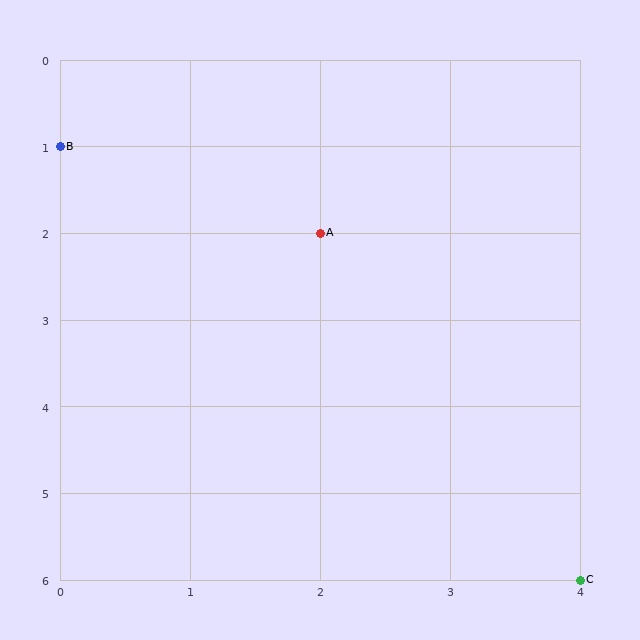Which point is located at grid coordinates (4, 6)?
Point C is at (4, 6).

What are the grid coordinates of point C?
Point C is at grid coordinates (4, 6).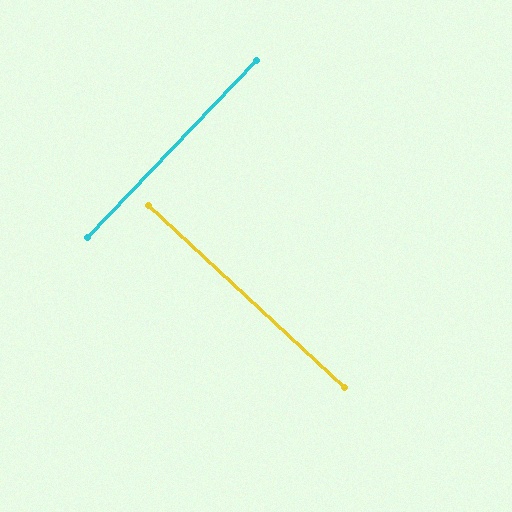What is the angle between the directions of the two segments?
Approximately 89 degrees.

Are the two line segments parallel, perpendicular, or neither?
Perpendicular — they meet at approximately 89°.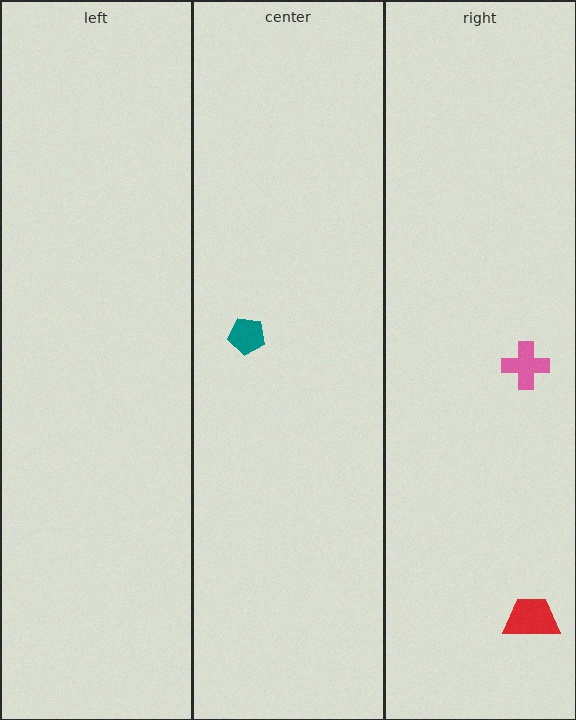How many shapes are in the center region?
1.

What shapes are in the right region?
The pink cross, the red trapezoid.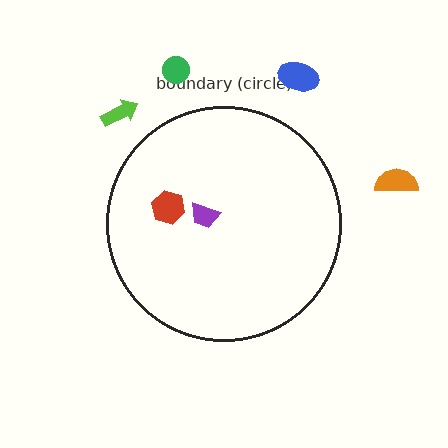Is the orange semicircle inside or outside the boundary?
Outside.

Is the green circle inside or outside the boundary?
Outside.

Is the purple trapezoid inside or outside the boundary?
Inside.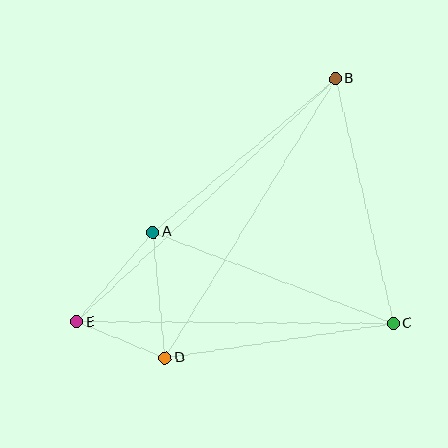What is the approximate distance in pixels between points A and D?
The distance between A and D is approximately 126 pixels.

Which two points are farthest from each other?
Points B and E are farthest from each other.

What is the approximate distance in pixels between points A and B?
The distance between A and B is approximately 239 pixels.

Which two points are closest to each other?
Points D and E are closest to each other.